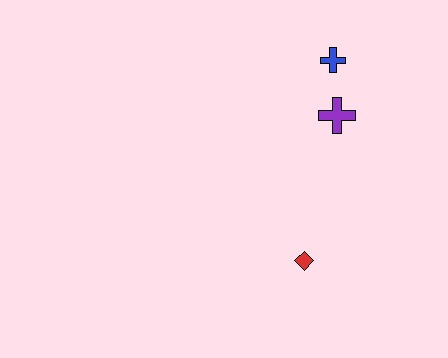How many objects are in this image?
There are 3 objects.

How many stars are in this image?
There are no stars.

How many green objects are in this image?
There are no green objects.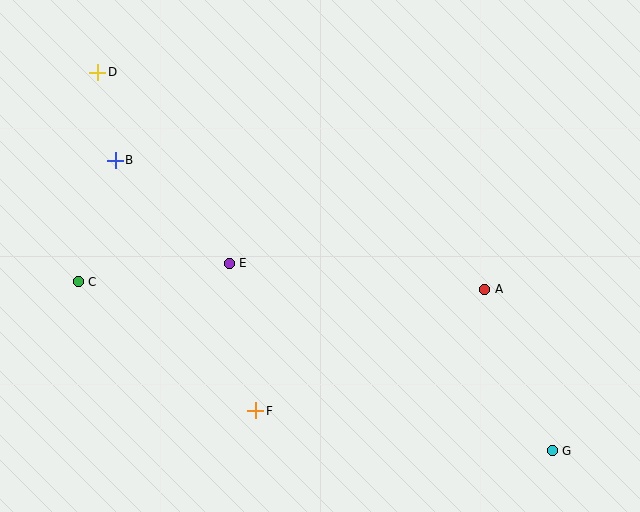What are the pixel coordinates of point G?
Point G is at (552, 451).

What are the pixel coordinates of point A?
Point A is at (485, 289).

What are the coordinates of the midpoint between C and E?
The midpoint between C and E is at (154, 272).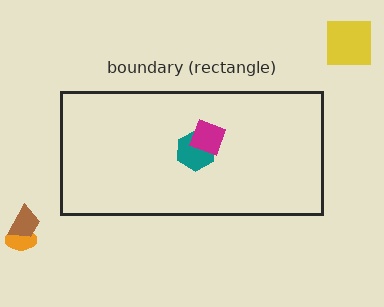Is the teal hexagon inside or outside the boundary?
Inside.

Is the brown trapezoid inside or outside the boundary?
Outside.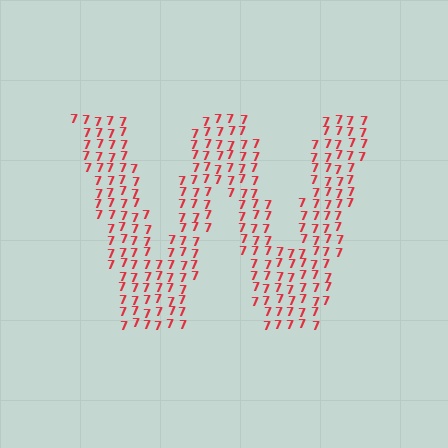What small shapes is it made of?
It is made of small digit 7's.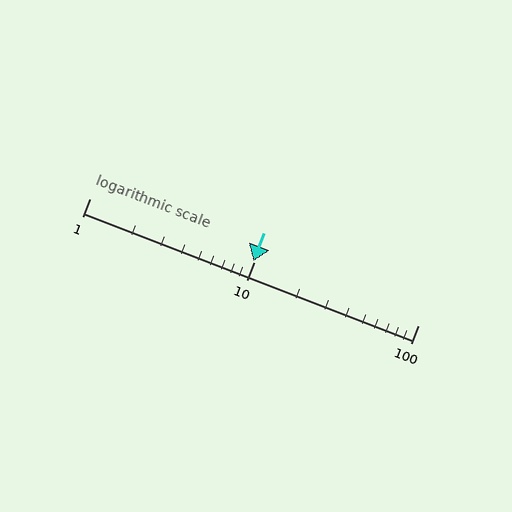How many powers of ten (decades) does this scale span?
The scale spans 2 decades, from 1 to 100.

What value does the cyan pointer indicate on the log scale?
The pointer indicates approximately 9.9.